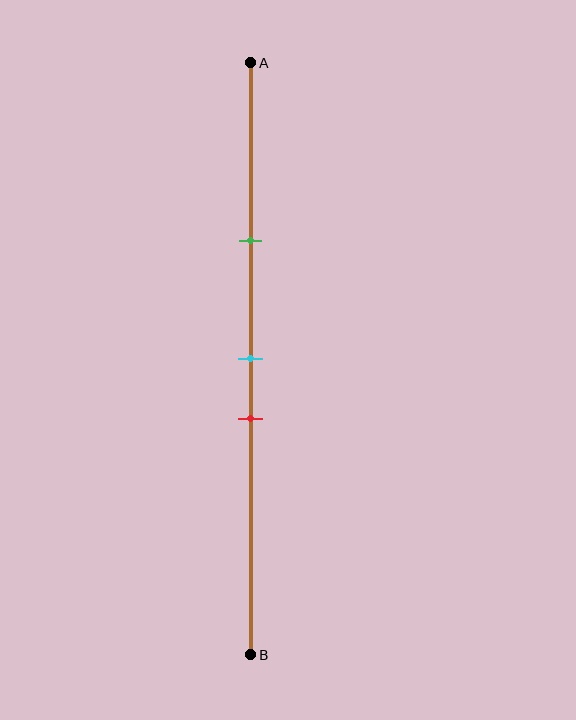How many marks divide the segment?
There are 3 marks dividing the segment.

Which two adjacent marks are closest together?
The cyan and red marks are the closest adjacent pair.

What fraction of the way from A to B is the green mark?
The green mark is approximately 30% (0.3) of the way from A to B.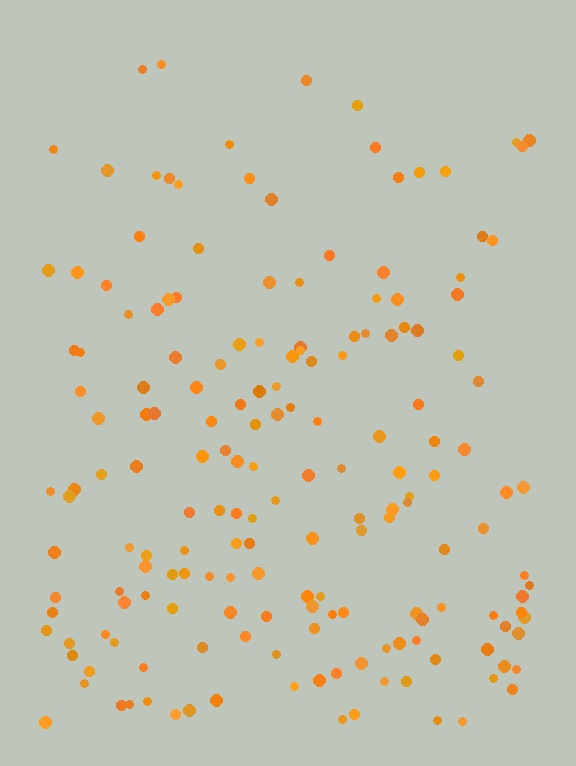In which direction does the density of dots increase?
From top to bottom, with the bottom side densest.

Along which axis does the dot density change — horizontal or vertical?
Vertical.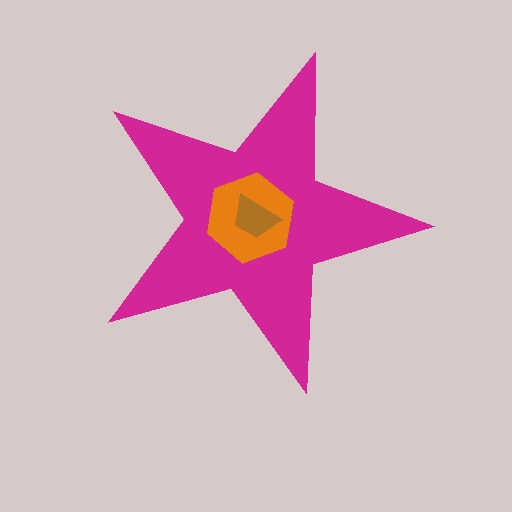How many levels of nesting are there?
3.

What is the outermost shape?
The magenta star.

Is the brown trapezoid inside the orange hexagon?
Yes.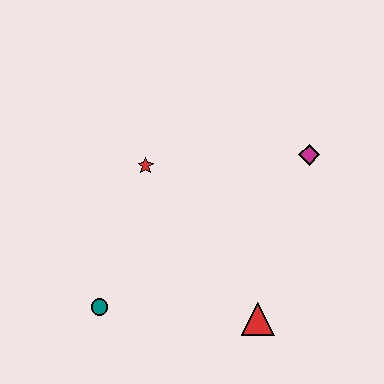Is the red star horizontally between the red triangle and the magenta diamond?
No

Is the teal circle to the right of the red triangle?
No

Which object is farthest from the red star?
The red triangle is farthest from the red star.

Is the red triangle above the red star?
No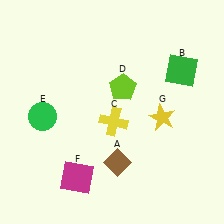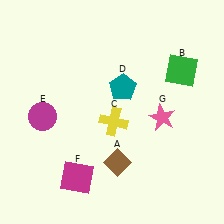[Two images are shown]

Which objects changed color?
D changed from lime to teal. E changed from green to magenta. G changed from yellow to pink.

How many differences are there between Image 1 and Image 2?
There are 3 differences between the two images.